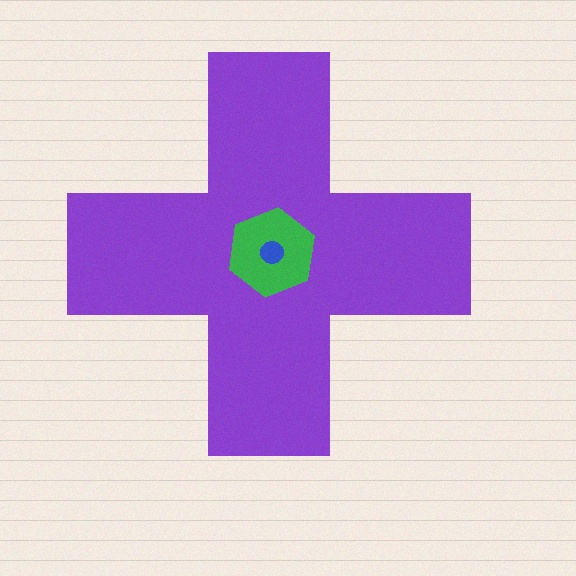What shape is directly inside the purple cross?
The green hexagon.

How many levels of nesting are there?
3.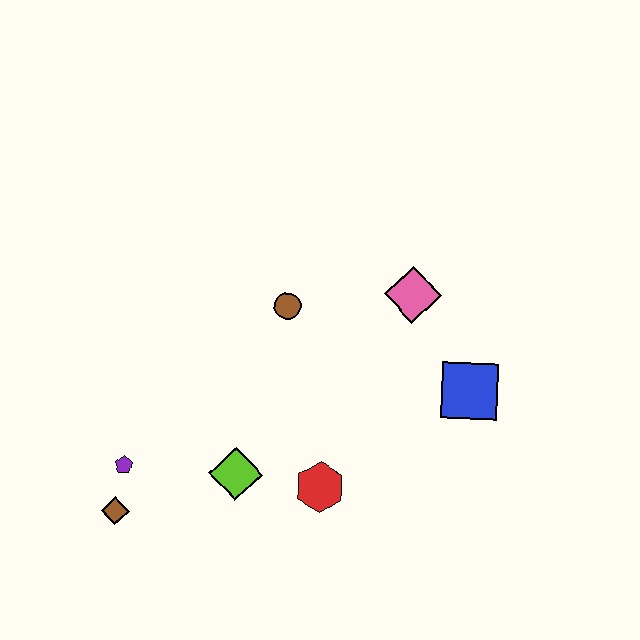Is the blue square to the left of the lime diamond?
No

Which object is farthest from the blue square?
The brown diamond is farthest from the blue square.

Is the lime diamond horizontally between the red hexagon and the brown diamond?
Yes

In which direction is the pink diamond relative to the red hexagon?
The pink diamond is above the red hexagon.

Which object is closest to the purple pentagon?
The brown diamond is closest to the purple pentagon.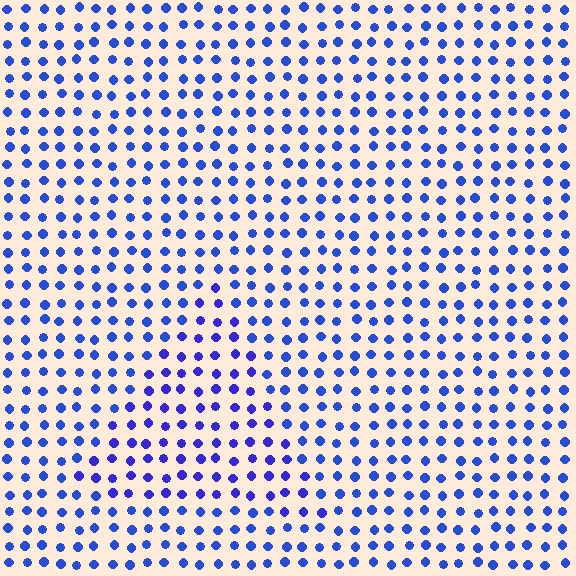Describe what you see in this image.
The image is filled with small blue elements in a uniform arrangement. A triangle-shaped region is visible where the elements are tinted to a slightly different hue, forming a subtle color boundary.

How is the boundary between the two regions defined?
The boundary is defined purely by a slight shift in hue (about 18 degrees). Spacing, size, and orientation are identical on both sides.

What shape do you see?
I see a triangle.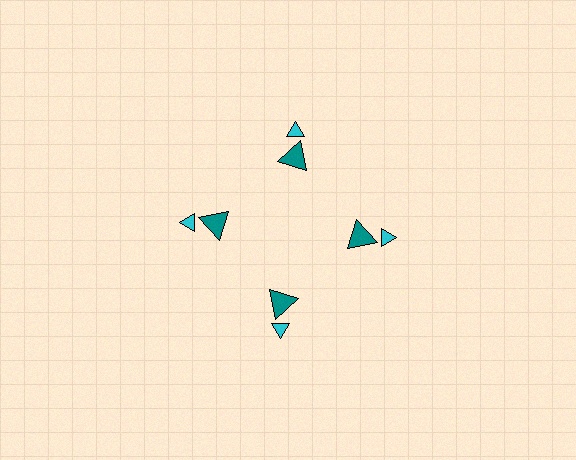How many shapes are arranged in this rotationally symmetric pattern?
There are 8 shapes, arranged in 4 groups of 2.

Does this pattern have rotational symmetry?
Yes, this pattern has 4-fold rotational symmetry. It looks the same after rotating 90 degrees around the center.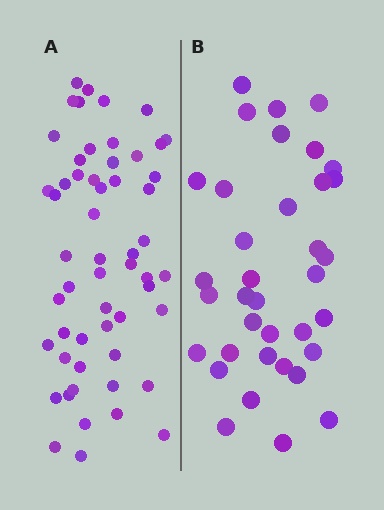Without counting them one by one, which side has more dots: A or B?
Region A (the left region) has more dots.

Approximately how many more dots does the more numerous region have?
Region A has approximately 20 more dots than region B.